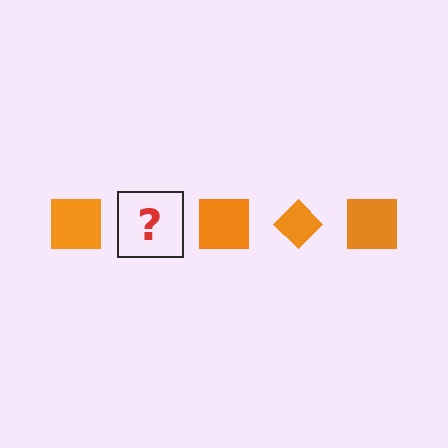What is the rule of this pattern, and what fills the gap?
The rule is that the pattern cycles through square, diamond shapes in orange. The gap should be filled with an orange diamond.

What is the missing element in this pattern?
The missing element is an orange diamond.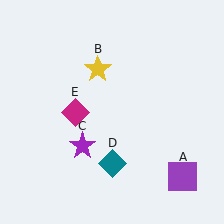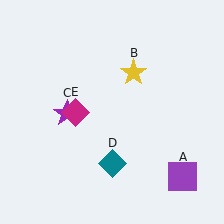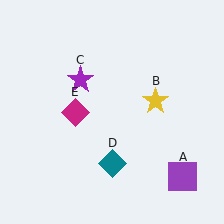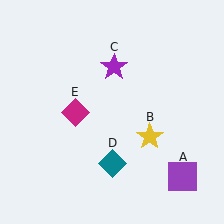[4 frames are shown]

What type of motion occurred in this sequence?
The yellow star (object B), purple star (object C) rotated clockwise around the center of the scene.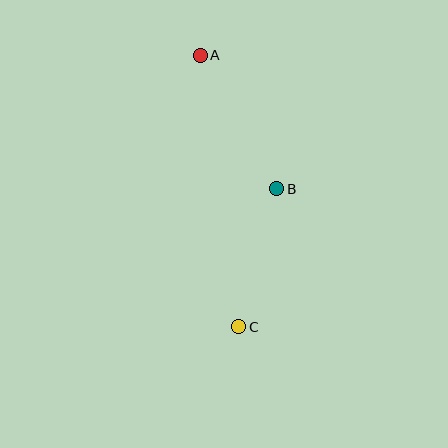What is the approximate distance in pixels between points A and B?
The distance between A and B is approximately 153 pixels.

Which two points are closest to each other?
Points B and C are closest to each other.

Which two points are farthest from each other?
Points A and C are farthest from each other.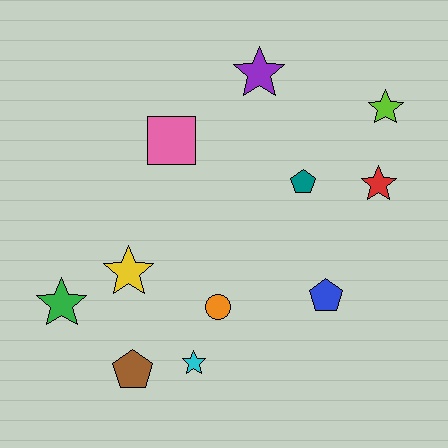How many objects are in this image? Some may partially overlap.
There are 11 objects.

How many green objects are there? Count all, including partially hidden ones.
There is 1 green object.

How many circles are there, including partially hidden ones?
There is 1 circle.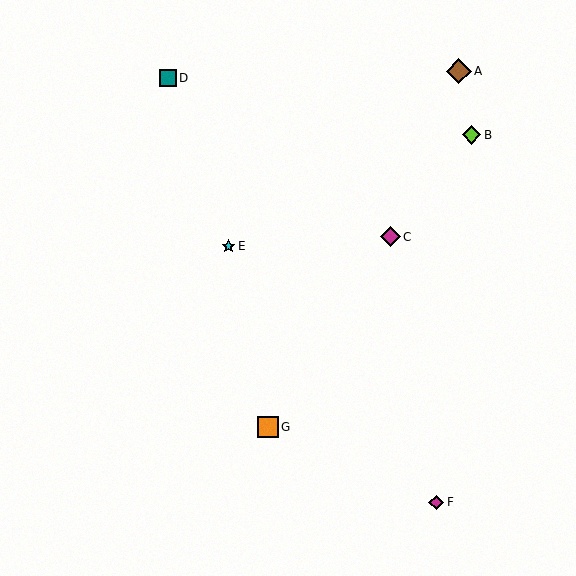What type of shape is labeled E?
Shape E is a cyan star.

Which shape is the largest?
The brown diamond (labeled A) is the largest.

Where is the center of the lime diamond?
The center of the lime diamond is at (471, 135).